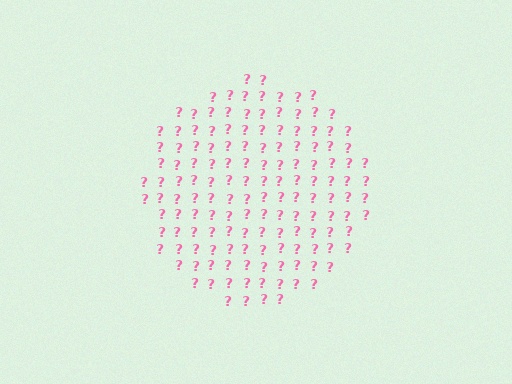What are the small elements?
The small elements are question marks.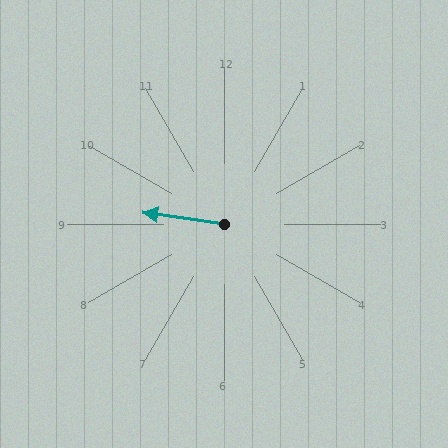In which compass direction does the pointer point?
West.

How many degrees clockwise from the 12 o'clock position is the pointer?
Approximately 278 degrees.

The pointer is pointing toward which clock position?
Roughly 9 o'clock.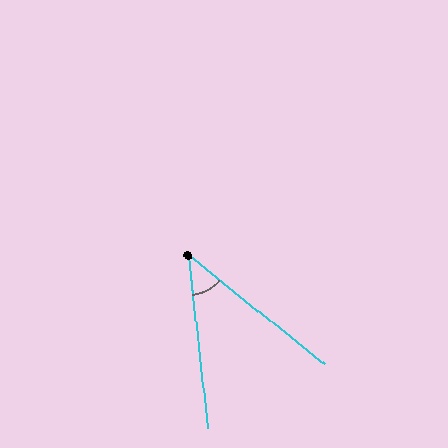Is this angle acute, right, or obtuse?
It is acute.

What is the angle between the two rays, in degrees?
Approximately 45 degrees.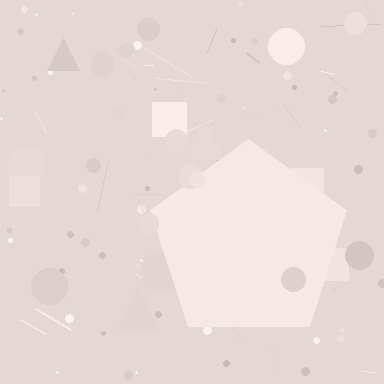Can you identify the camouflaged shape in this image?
The camouflaged shape is a pentagon.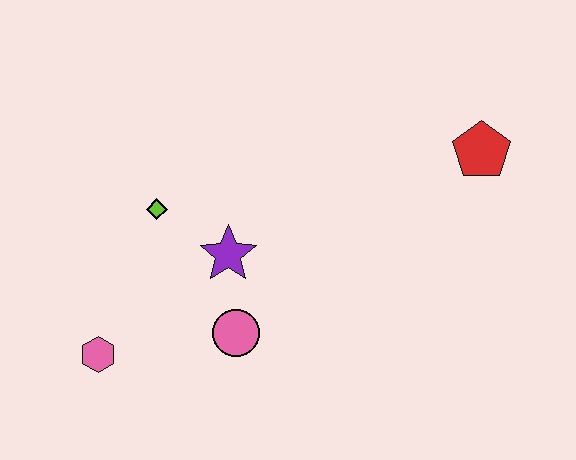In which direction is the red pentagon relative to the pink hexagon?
The red pentagon is to the right of the pink hexagon.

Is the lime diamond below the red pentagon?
Yes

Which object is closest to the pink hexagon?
The pink circle is closest to the pink hexagon.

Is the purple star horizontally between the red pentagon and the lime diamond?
Yes